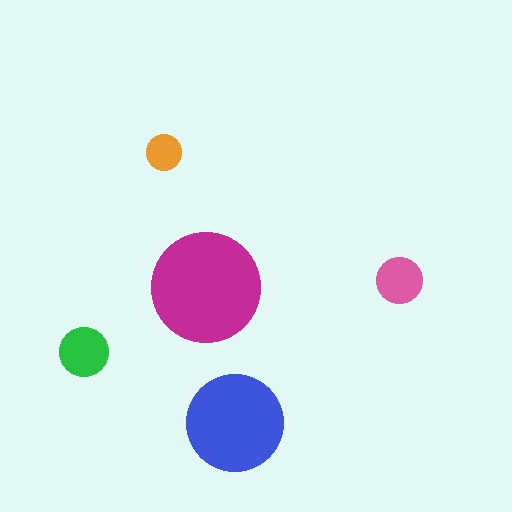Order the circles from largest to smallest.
the magenta one, the blue one, the green one, the pink one, the orange one.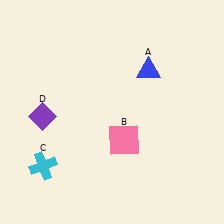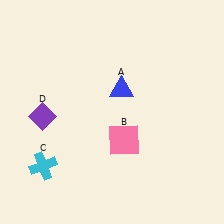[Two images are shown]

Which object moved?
The blue triangle (A) moved left.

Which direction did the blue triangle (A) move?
The blue triangle (A) moved left.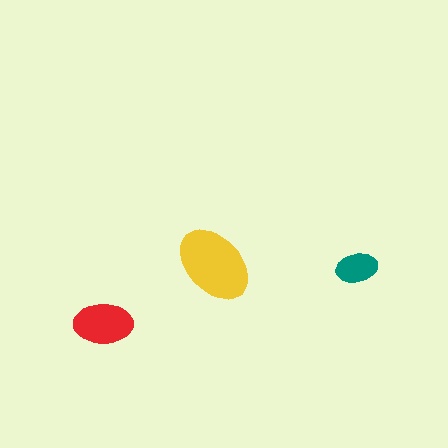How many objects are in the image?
There are 3 objects in the image.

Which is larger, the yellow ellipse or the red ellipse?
The yellow one.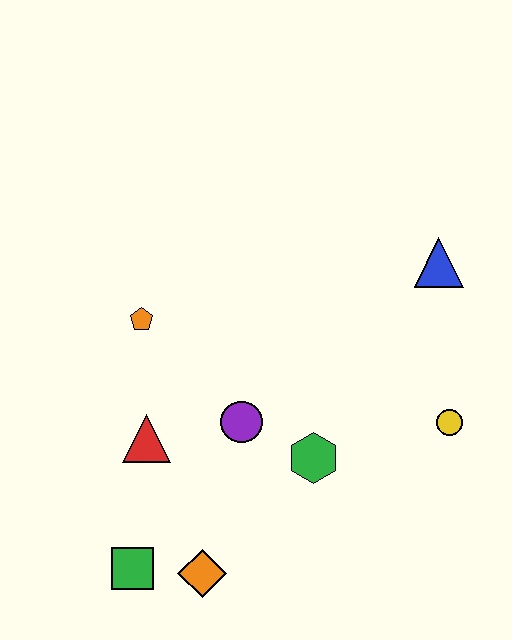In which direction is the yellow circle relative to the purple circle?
The yellow circle is to the right of the purple circle.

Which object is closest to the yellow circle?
The green hexagon is closest to the yellow circle.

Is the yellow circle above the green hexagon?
Yes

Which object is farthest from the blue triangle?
The green square is farthest from the blue triangle.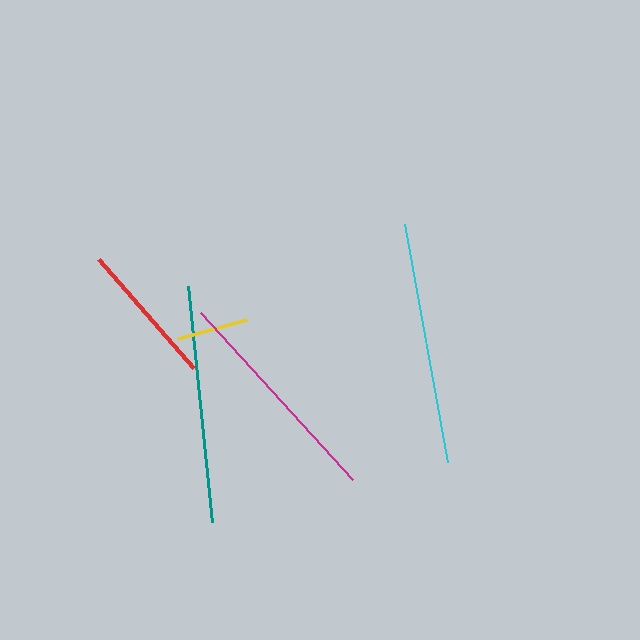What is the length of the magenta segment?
The magenta segment is approximately 226 pixels long.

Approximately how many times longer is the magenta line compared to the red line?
The magenta line is approximately 1.6 times the length of the red line.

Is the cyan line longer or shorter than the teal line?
The cyan line is longer than the teal line.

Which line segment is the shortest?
The yellow line is the shortest at approximately 71 pixels.